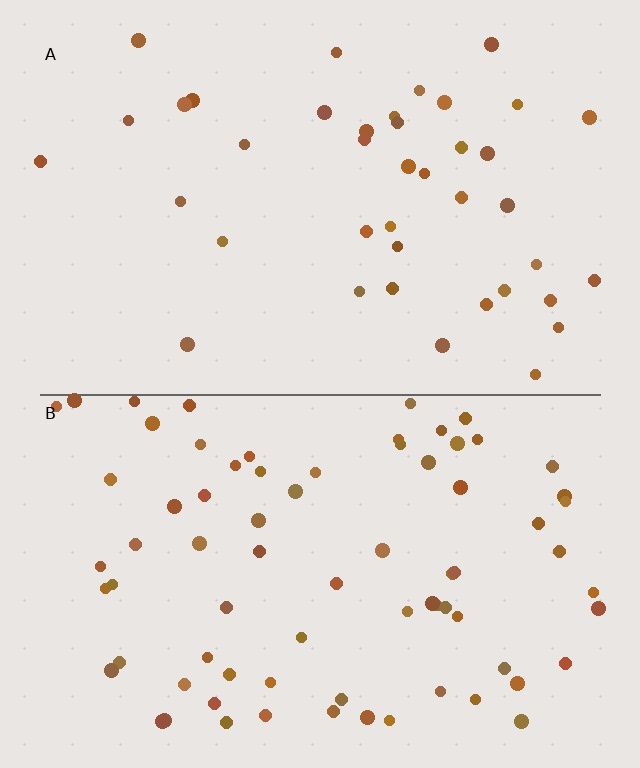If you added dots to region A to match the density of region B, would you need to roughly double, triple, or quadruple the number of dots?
Approximately double.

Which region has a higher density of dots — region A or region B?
B (the bottom).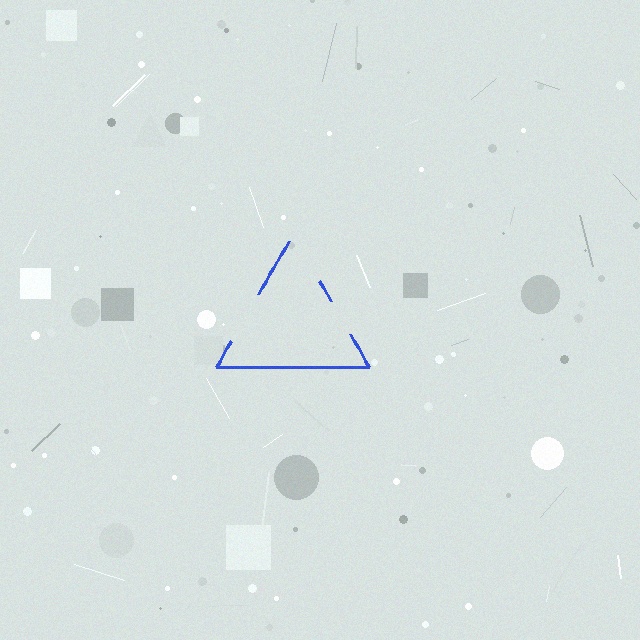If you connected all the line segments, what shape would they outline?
They would outline a triangle.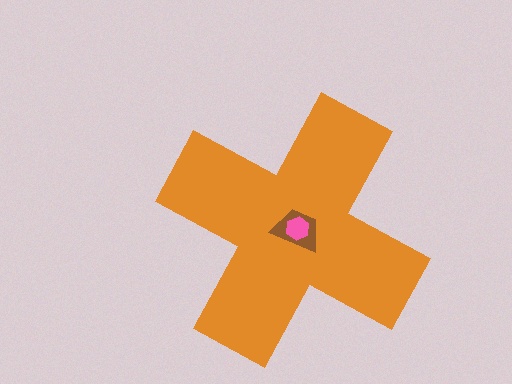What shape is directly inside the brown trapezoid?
The pink hexagon.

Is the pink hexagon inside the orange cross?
Yes.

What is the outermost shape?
The orange cross.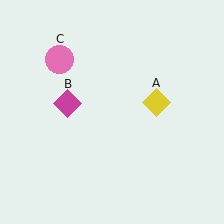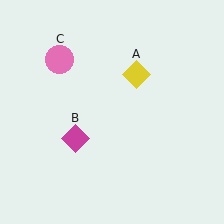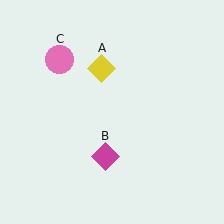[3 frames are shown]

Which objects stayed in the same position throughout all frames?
Pink circle (object C) remained stationary.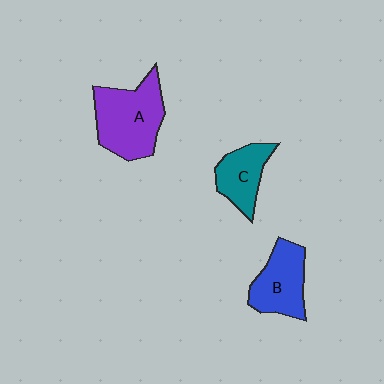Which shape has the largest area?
Shape A (purple).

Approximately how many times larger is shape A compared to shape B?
Approximately 1.4 times.